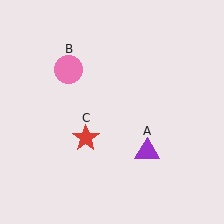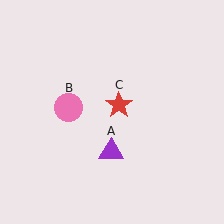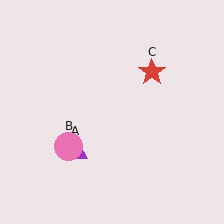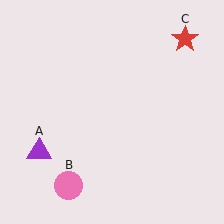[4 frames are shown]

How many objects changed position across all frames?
3 objects changed position: purple triangle (object A), pink circle (object B), red star (object C).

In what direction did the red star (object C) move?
The red star (object C) moved up and to the right.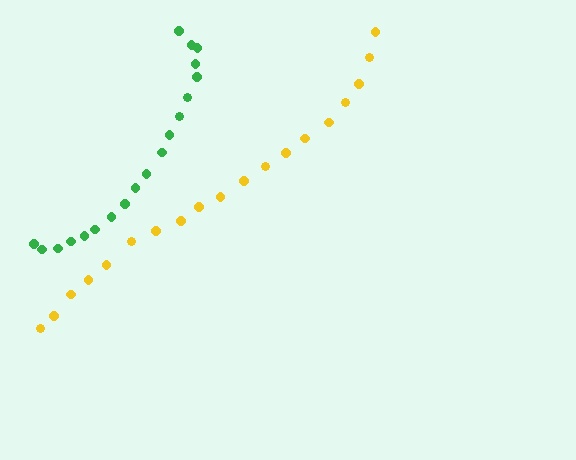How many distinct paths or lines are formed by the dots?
There are 2 distinct paths.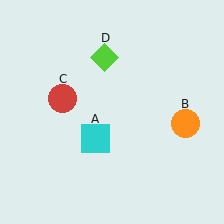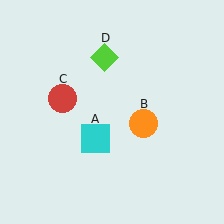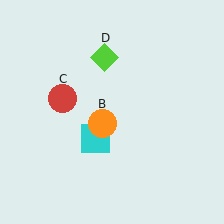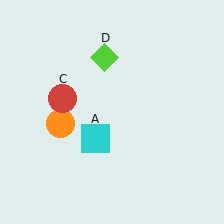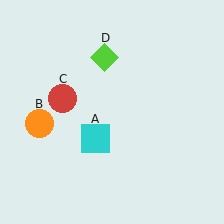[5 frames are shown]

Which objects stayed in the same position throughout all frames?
Cyan square (object A) and red circle (object C) and lime diamond (object D) remained stationary.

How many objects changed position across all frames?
1 object changed position: orange circle (object B).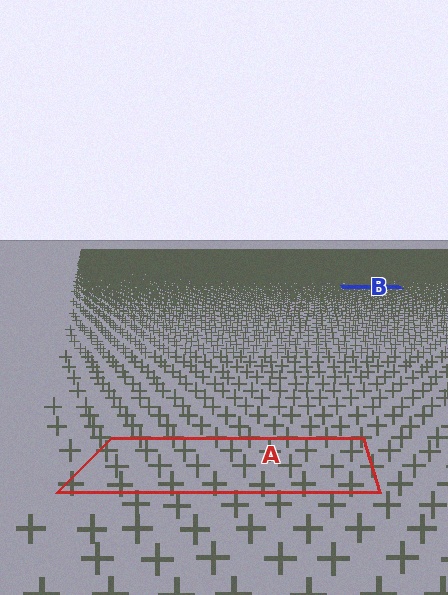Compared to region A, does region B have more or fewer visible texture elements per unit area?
Region B has more texture elements per unit area — they are packed more densely because it is farther away.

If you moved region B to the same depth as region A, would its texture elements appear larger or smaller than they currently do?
They would appear larger. At a closer depth, the same texture elements are projected at a bigger on-screen size.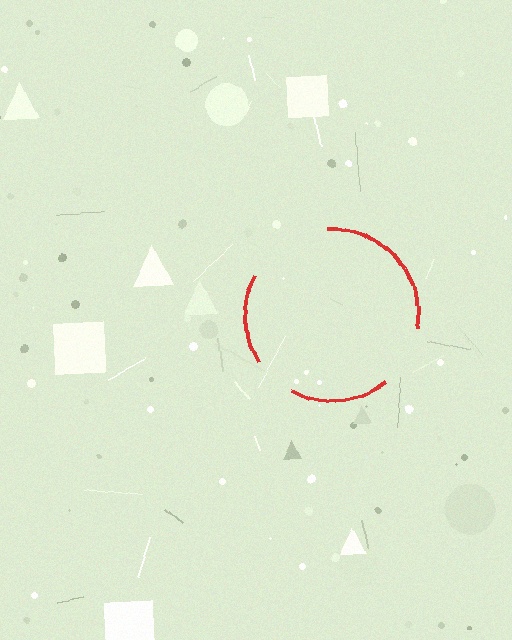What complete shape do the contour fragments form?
The contour fragments form a circle.